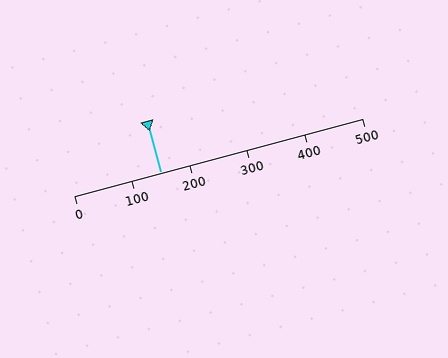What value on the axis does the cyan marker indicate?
The marker indicates approximately 150.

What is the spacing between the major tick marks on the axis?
The major ticks are spaced 100 apart.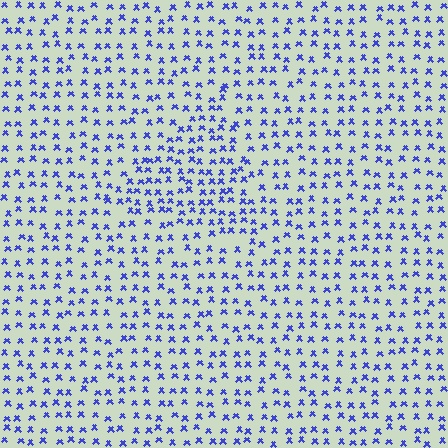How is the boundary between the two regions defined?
The boundary is defined by a change in element density (approximately 1.5x ratio). All elements are the same color, size, and shape.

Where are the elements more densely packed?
The elements are more densely packed inside the triangle boundary.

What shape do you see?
I see a triangle.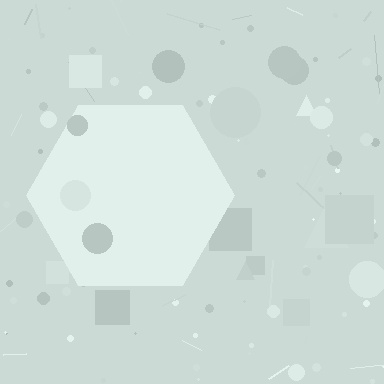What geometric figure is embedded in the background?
A hexagon is embedded in the background.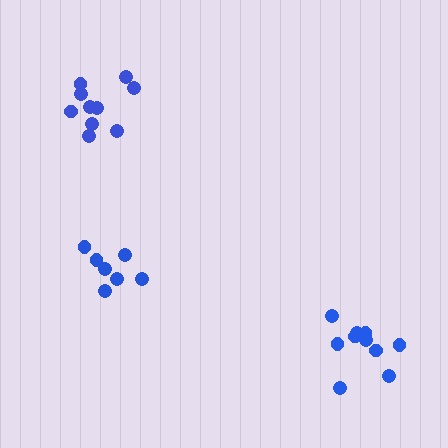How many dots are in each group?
Group 1: 7 dots, Group 2: 10 dots, Group 3: 10 dots (27 total).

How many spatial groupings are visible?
There are 3 spatial groupings.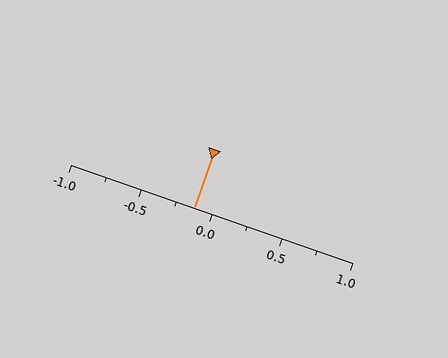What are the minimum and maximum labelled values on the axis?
The axis runs from -1.0 to 1.0.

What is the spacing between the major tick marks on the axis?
The major ticks are spaced 0.5 apart.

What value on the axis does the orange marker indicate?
The marker indicates approximately -0.12.